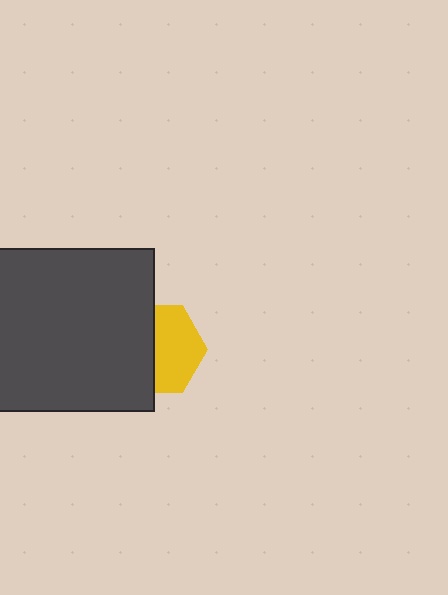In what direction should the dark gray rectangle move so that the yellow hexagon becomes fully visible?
The dark gray rectangle should move left. That is the shortest direction to clear the overlap and leave the yellow hexagon fully visible.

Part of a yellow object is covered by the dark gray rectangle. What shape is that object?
It is a hexagon.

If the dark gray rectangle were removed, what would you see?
You would see the complete yellow hexagon.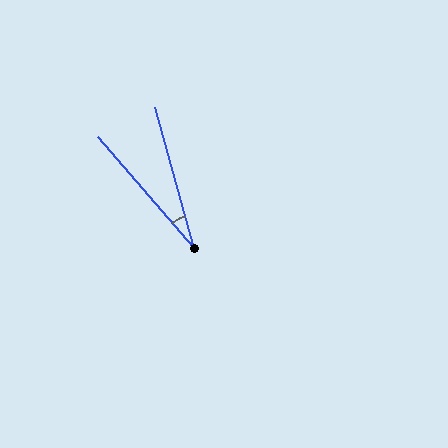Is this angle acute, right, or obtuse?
It is acute.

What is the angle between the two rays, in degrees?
Approximately 25 degrees.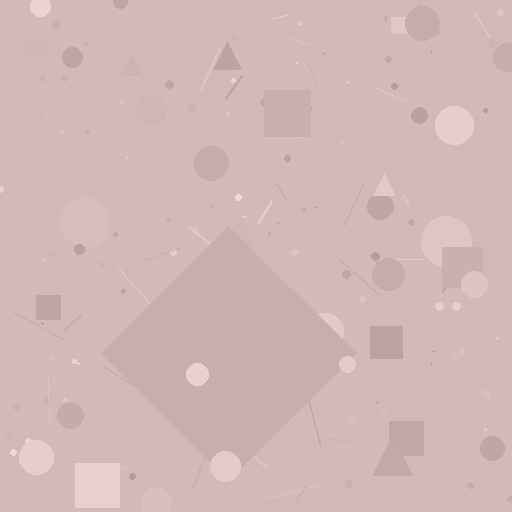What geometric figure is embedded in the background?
A diamond is embedded in the background.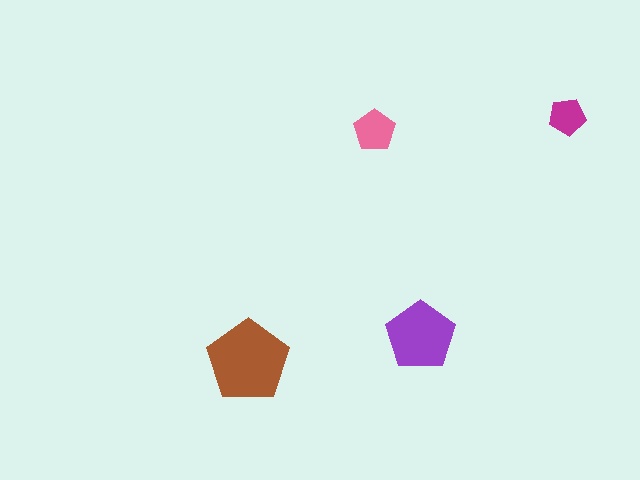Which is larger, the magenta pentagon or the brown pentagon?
The brown one.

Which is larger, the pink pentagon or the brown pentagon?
The brown one.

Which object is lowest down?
The brown pentagon is bottommost.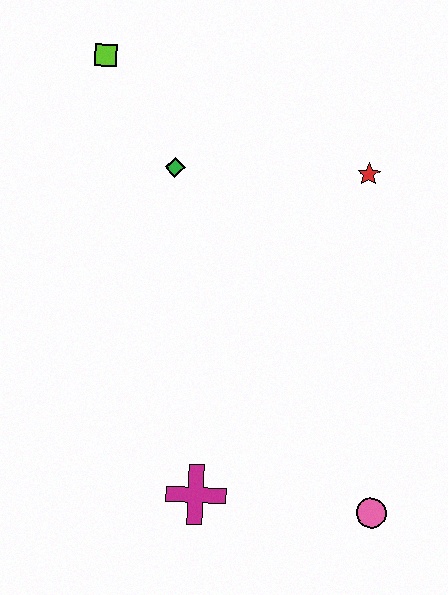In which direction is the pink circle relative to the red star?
The pink circle is below the red star.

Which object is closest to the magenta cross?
The pink circle is closest to the magenta cross.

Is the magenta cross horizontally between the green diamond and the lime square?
No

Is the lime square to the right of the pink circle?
No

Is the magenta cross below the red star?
Yes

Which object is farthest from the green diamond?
The pink circle is farthest from the green diamond.